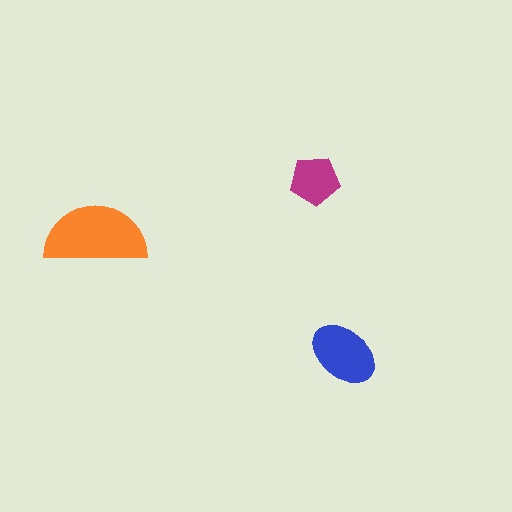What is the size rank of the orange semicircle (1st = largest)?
1st.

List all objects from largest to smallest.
The orange semicircle, the blue ellipse, the magenta pentagon.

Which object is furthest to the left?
The orange semicircle is leftmost.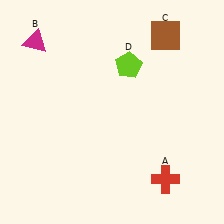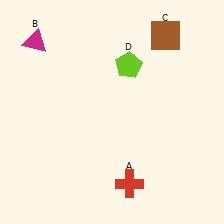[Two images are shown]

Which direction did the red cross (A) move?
The red cross (A) moved left.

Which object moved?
The red cross (A) moved left.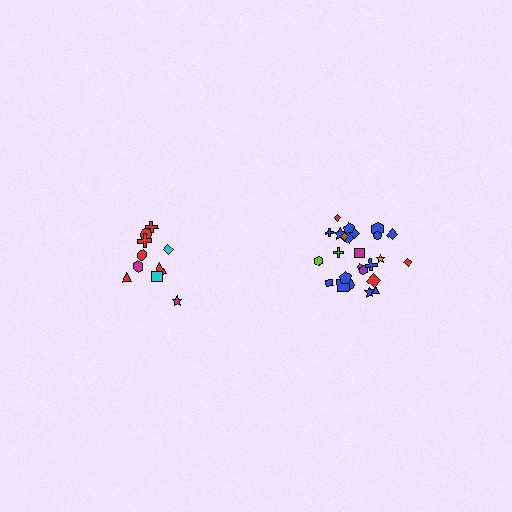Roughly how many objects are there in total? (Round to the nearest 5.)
Roughly 35 objects in total.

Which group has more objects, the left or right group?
The right group.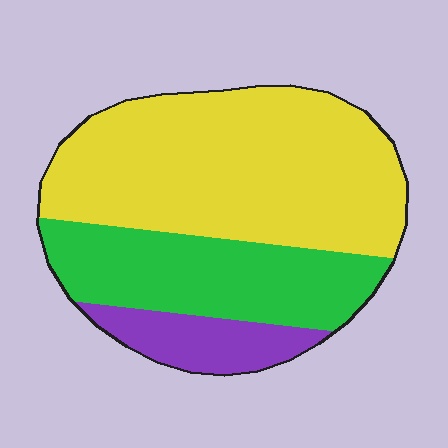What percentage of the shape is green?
Green covers about 30% of the shape.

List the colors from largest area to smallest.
From largest to smallest: yellow, green, purple.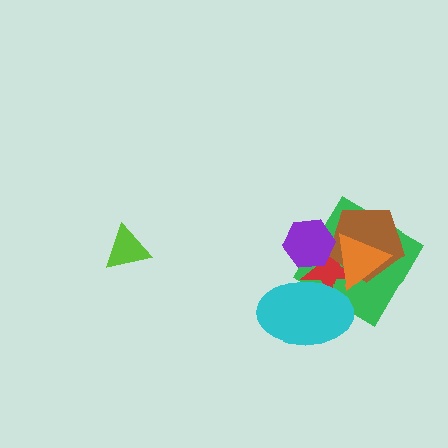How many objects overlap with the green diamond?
5 objects overlap with the green diamond.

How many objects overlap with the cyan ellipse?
2 objects overlap with the cyan ellipse.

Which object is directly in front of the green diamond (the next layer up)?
The red star is directly in front of the green diamond.